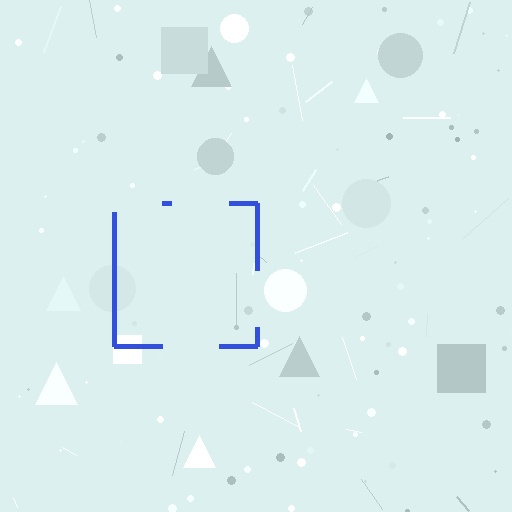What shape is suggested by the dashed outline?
The dashed outline suggests a square.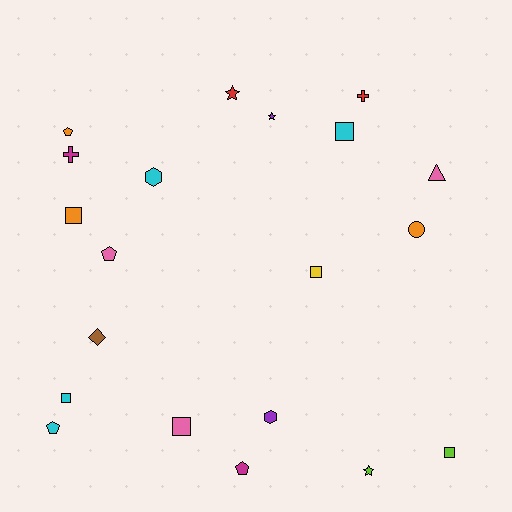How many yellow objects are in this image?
There is 1 yellow object.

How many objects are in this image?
There are 20 objects.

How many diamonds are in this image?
There is 1 diamond.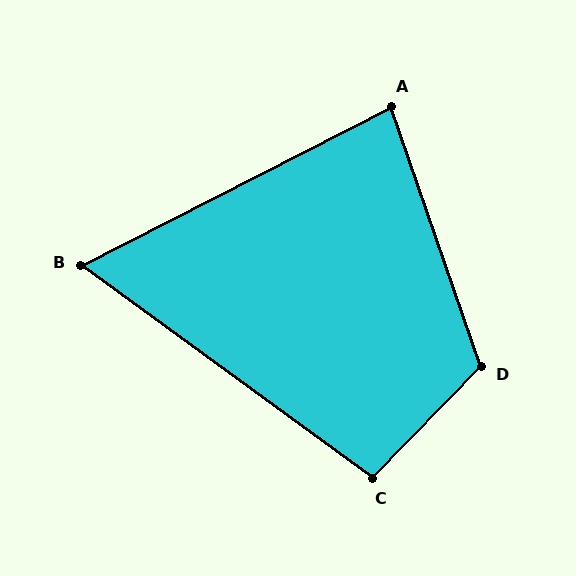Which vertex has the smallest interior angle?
B, at approximately 63 degrees.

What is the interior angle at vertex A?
Approximately 82 degrees (acute).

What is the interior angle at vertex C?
Approximately 98 degrees (obtuse).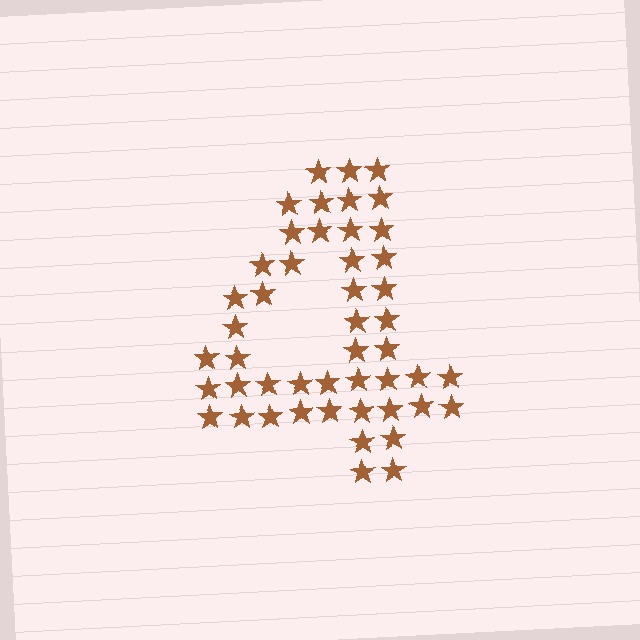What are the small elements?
The small elements are stars.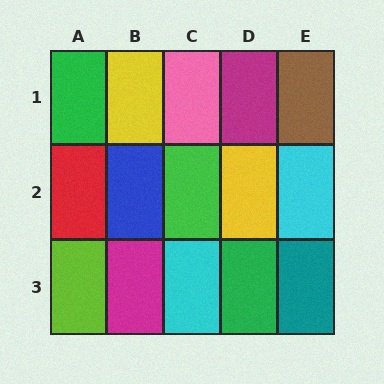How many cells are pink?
1 cell is pink.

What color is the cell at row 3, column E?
Teal.